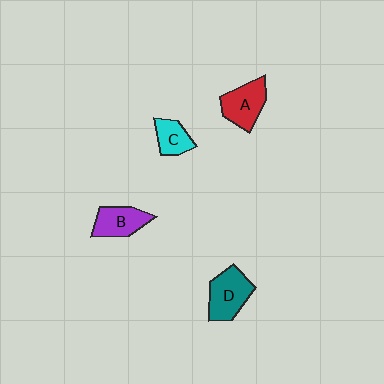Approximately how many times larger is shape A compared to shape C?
Approximately 1.5 times.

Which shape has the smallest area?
Shape C (cyan).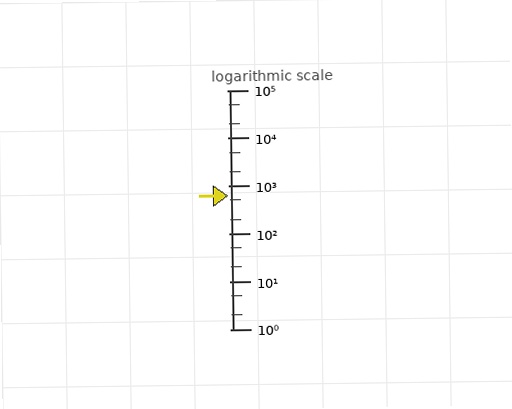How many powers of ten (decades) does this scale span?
The scale spans 5 decades, from 1 to 100000.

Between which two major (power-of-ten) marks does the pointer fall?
The pointer is between 100 and 1000.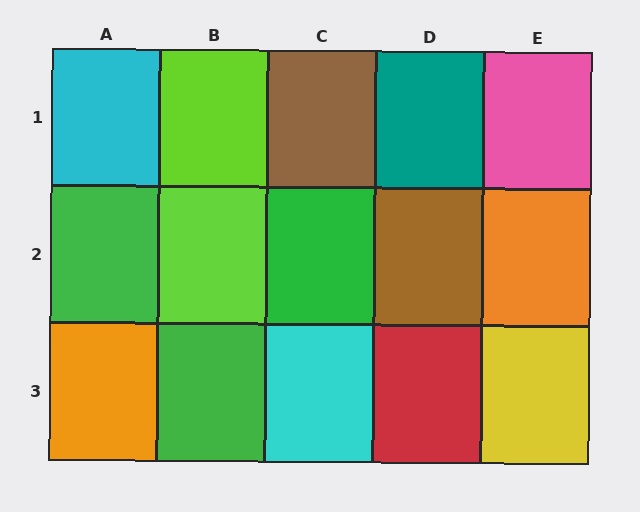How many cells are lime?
2 cells are lime.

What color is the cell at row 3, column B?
Green.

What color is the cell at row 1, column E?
Pink.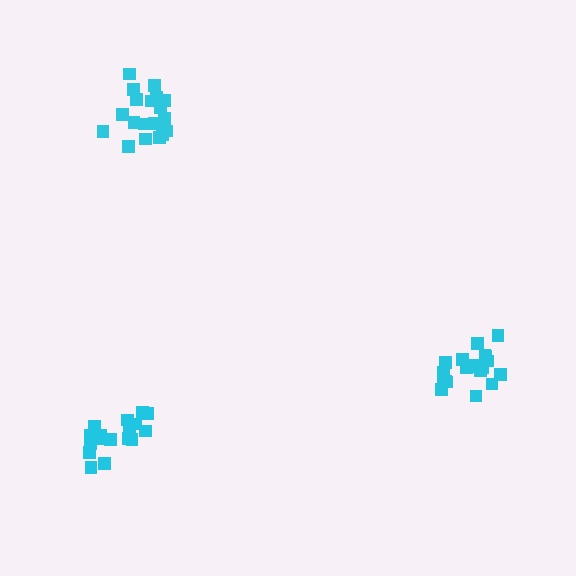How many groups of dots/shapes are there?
There are 3 groups.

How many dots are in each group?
Group 1: 17 dots, Group 2: 19 dots, Group 3: 20 dots (56 total).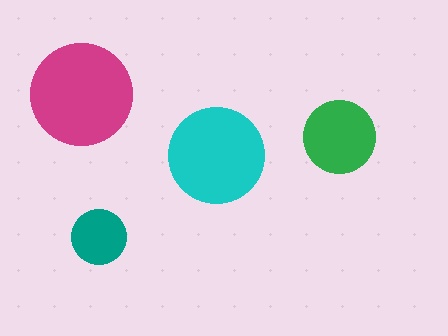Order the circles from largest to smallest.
the magenta one, the cyan one, the green one, the teal one.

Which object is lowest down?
The teal circle is bottommost.